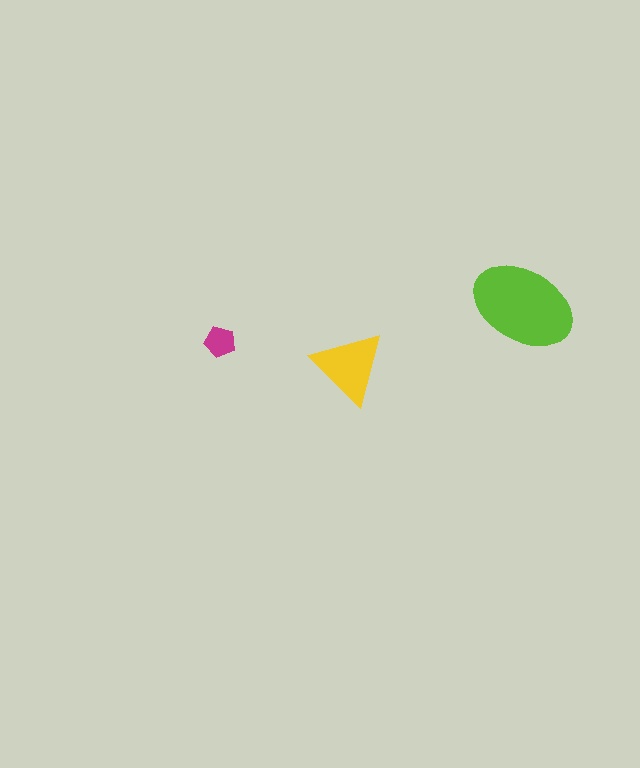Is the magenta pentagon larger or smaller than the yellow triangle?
Smaller.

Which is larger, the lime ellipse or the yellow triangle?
The lime ellipse.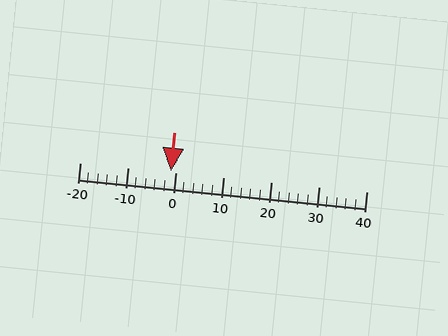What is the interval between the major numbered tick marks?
The major tick marks are spaced 10 units apart.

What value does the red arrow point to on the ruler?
The red arrow points to approximately -1.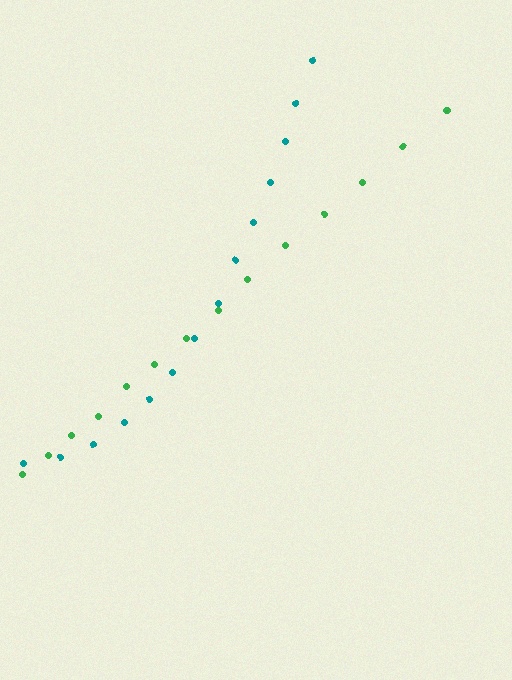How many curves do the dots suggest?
There are 2 distinct paths.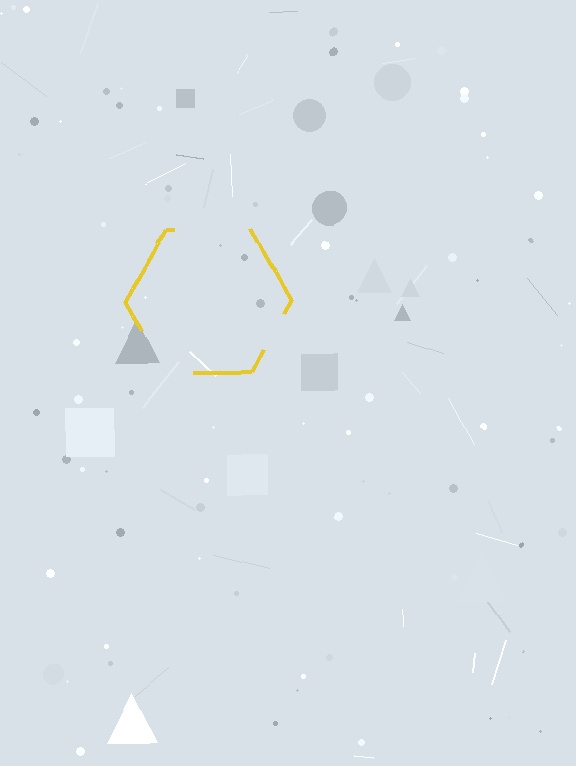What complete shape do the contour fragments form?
The contour fragments form a hexagon.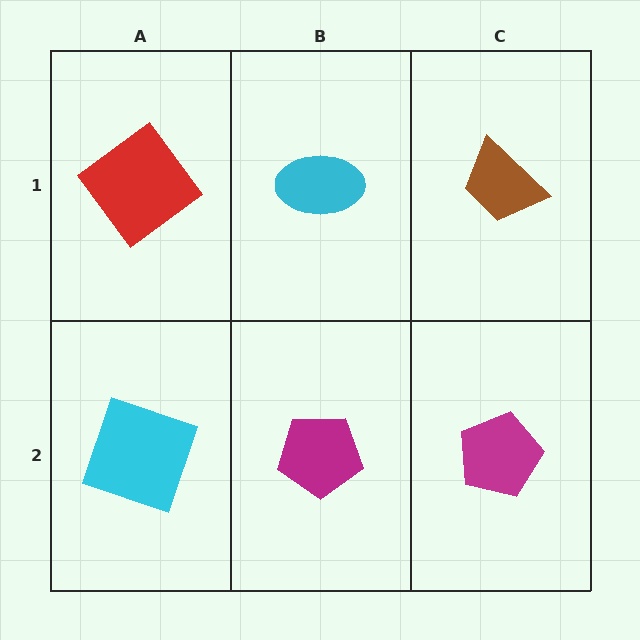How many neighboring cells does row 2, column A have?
2.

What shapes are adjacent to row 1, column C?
A magenta pentagon (row 2, column C), a cyan ellipse (row 1, column B).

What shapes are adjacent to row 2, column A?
A red diamond (row 1, column A), a magenta pentagon (row 2, column B).